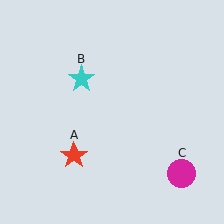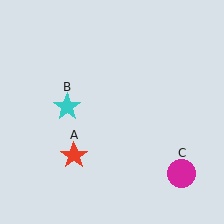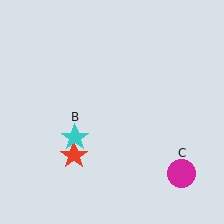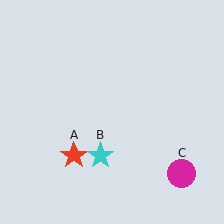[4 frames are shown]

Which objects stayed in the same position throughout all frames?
Red star (object A) and magenta circle (object C) remained stationary.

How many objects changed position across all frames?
1 object changed position: cyan star (object B).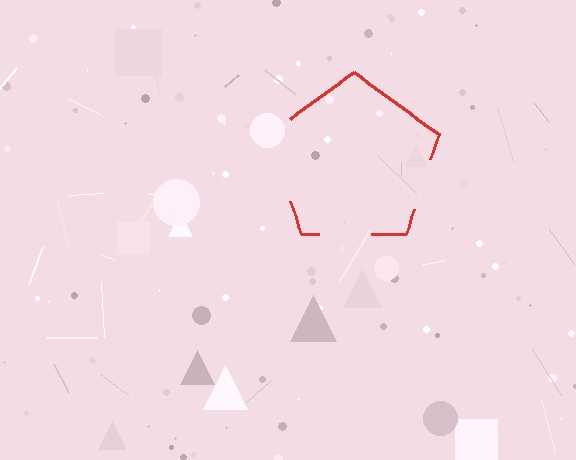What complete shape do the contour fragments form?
The contour fragments form a pentagon.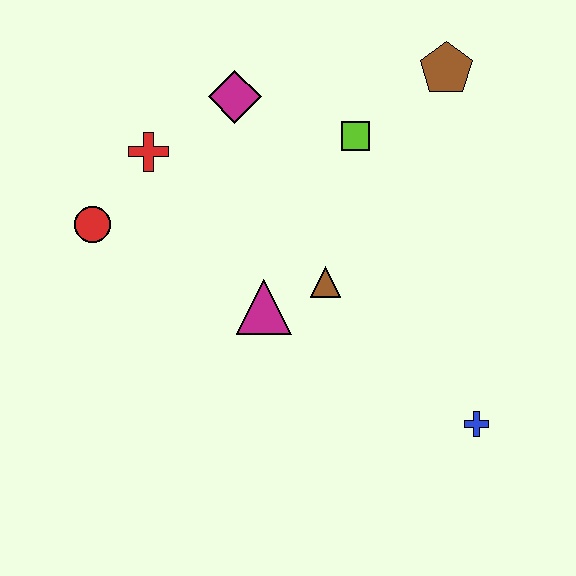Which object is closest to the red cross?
The red circle is closest to the red cross.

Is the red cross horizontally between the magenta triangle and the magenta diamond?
No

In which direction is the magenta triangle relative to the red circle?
The magenta triangle is to the right of the red circle.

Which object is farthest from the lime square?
The blue cross is farthest from the lime square.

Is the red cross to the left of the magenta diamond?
Yes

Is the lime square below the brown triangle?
No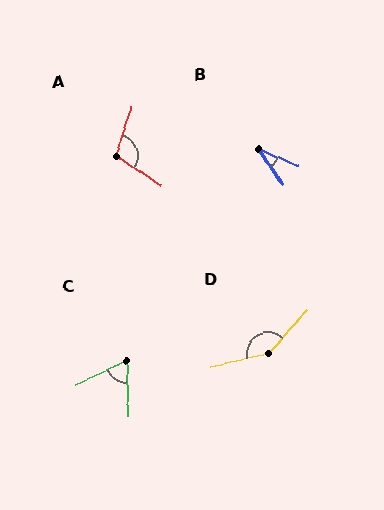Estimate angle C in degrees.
Approximately 66 degrees.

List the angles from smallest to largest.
B (33°), C (66°), A (104°), D (146°).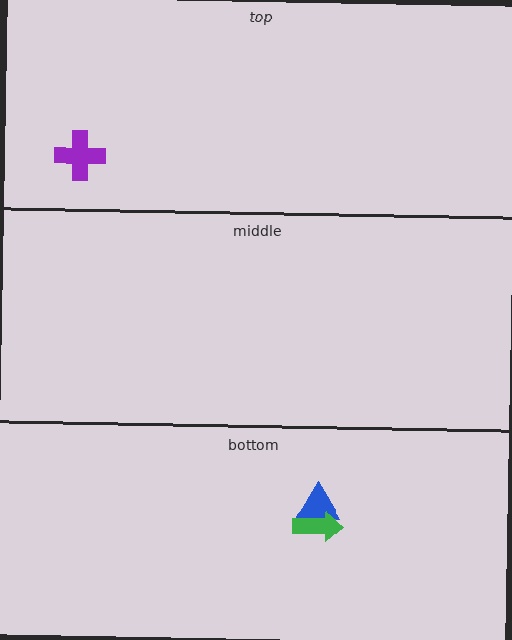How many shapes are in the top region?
1.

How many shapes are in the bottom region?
2.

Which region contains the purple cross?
The top region.